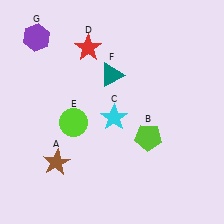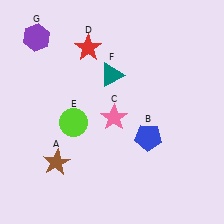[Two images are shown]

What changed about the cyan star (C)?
In Image 1, C is cyan. In Image 2, it changed to pink.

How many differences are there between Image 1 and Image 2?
There are 2 differences between the two images.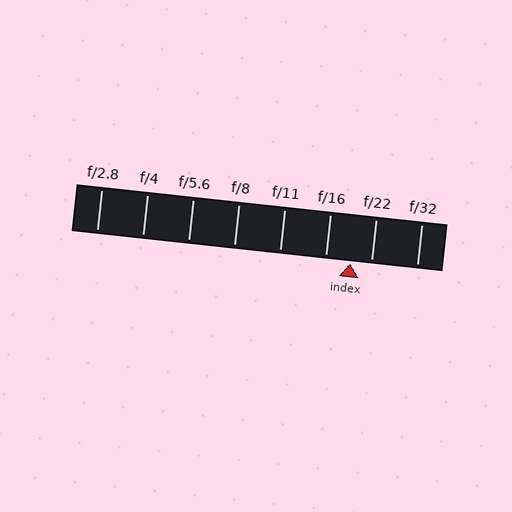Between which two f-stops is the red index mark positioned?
The index mark is between f/16 and f/22.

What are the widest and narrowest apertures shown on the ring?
The widest aperture shown is f/2.8 and the narrowest is f/32.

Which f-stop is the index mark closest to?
The index mark is closest to f/22.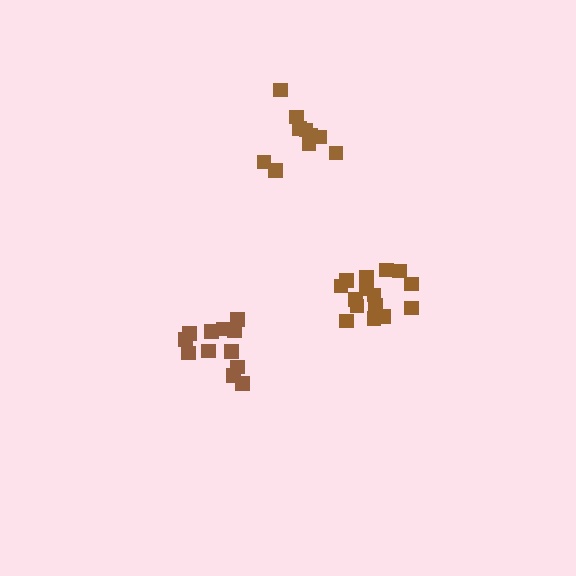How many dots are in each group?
Group 1: 15 dots, Group 2: 12 dots, Group 3: 10 dots (37 total).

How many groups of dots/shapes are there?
There are 3 groups.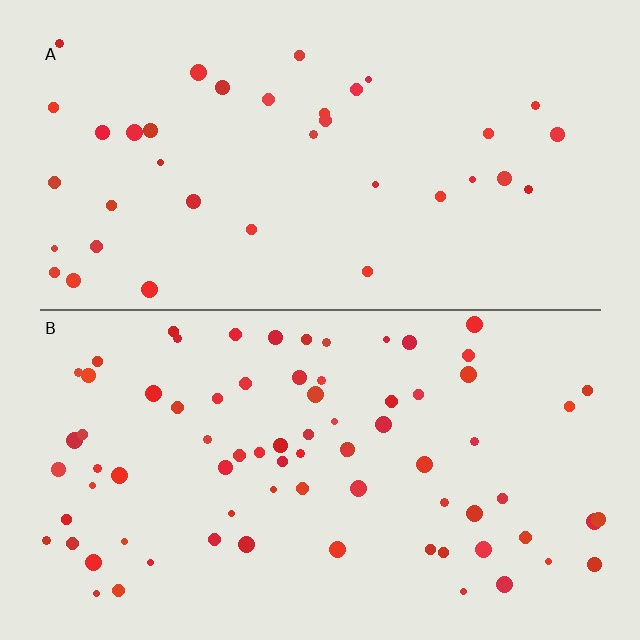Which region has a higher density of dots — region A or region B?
B (the bottom).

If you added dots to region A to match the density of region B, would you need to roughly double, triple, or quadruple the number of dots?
Approximately double.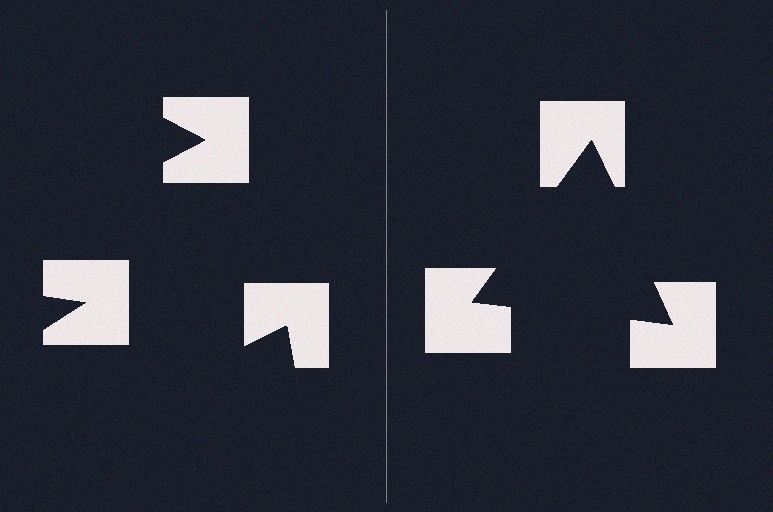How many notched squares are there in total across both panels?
6 — 3 on each side.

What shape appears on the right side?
An illusory triangle.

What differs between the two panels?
The notched squares are positioned identically on both sides; only the wedge orientations differ. On the right they align to a triangle; on the left they are misaligned.